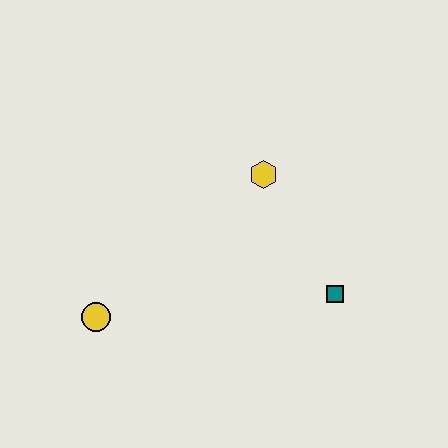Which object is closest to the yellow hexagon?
The teal square is closest to the yellow hexagon.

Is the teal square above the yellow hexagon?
No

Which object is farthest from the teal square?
The yellow circle is farthest from the teal square.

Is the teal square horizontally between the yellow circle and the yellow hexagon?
No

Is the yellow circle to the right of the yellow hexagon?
No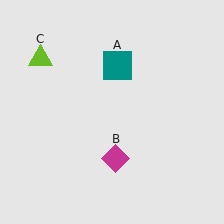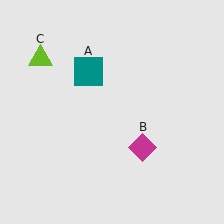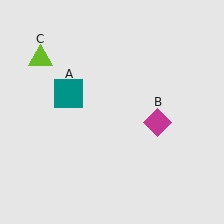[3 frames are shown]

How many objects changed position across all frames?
2 objects changed position: teal square (object A), magenta diamond (object B).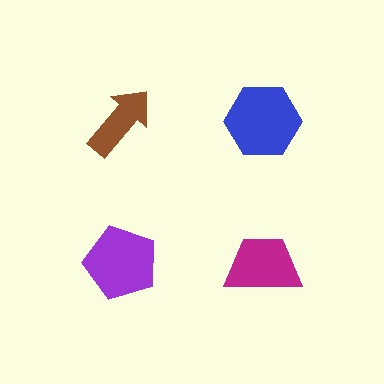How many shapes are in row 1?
2 shapes.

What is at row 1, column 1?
A brown arrow.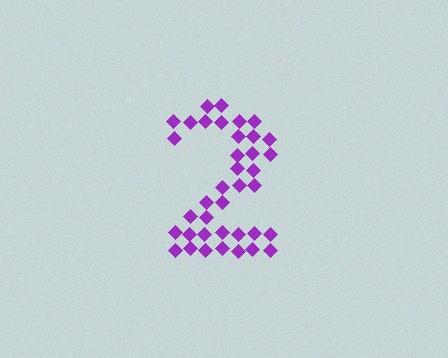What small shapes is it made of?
It is made of small diamonds.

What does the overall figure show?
The overall figure shows the digit 2.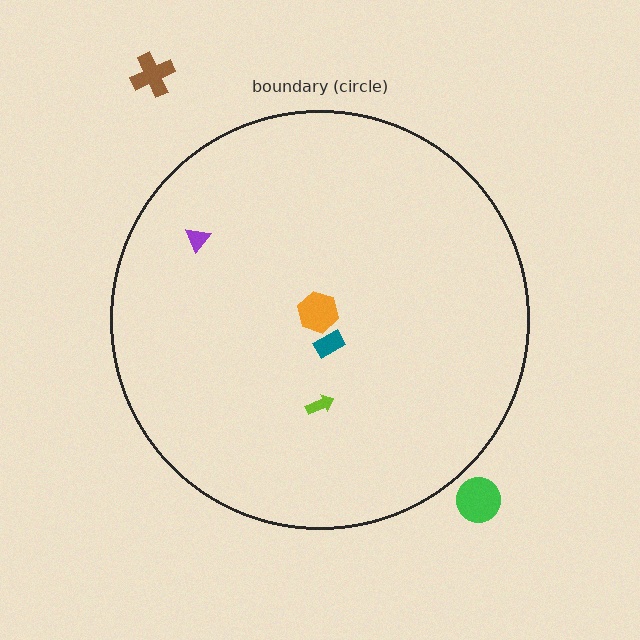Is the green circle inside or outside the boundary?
Outside.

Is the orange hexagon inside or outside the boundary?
Inside.